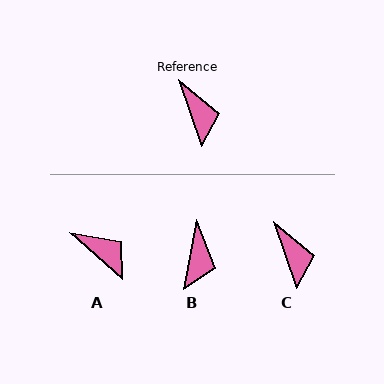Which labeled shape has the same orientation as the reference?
C.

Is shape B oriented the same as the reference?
No, it is off by about 30 degrees.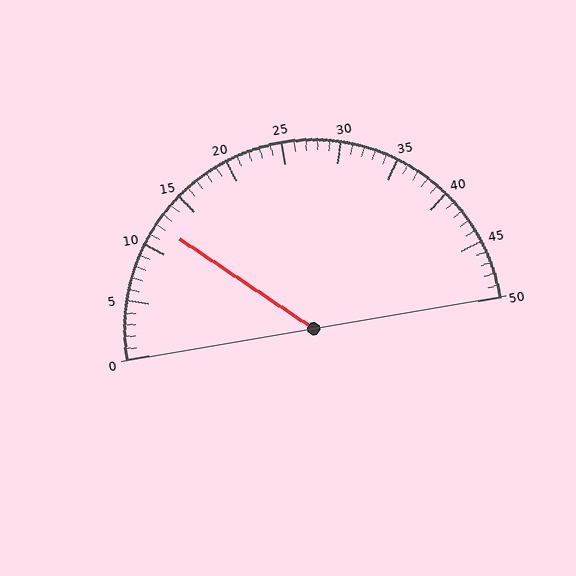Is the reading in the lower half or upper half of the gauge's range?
The reading is in the lower half of the range (0 to 50).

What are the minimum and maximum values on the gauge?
The gauge ranges from 0 to 50.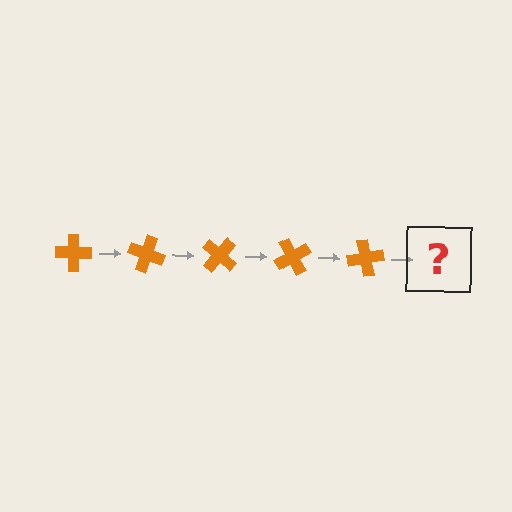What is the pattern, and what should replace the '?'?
The pattern is that the cross rotates 20 degrees each step. The '?' should be an orange cross rotated 100 degrees.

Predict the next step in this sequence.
The next step is an orange cross rotated 100 degrees.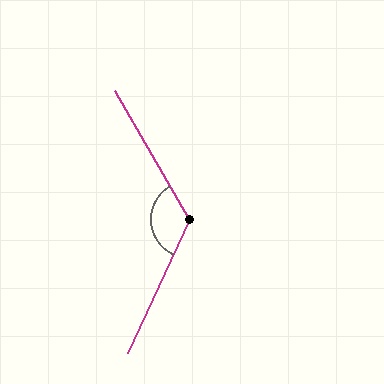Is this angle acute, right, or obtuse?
It is obtuse.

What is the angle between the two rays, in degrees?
Approximately 125 degrees.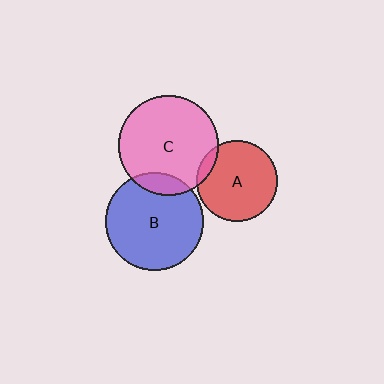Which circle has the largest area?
Circle C (pink).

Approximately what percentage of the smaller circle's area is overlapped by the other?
Approximately 10%.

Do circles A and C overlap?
Yes.